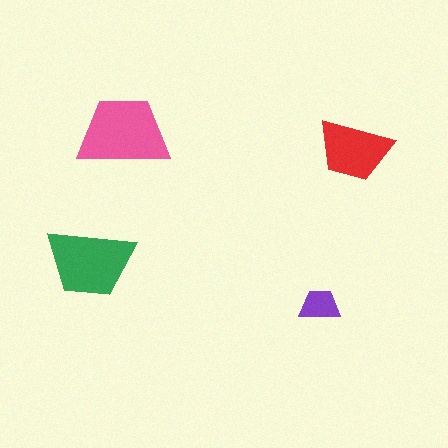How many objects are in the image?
There are 4 objects in the image.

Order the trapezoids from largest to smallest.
the pink one, the green one, the red one, the purple one.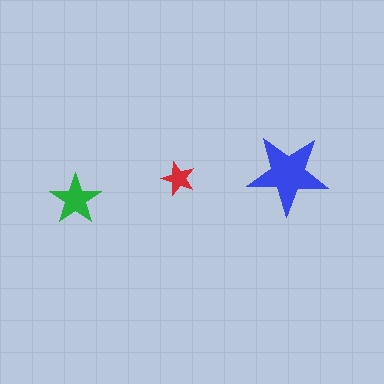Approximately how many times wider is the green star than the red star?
About 1.5 times wider.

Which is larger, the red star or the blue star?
The blue one.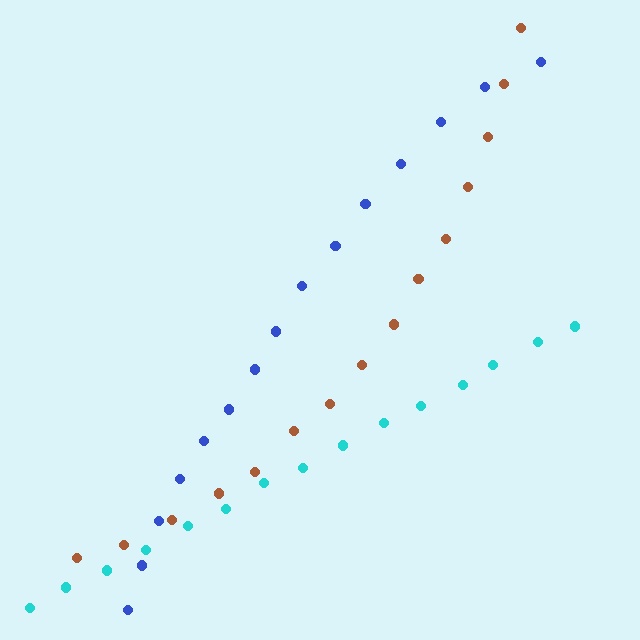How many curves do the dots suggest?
There are 3 distinct paths.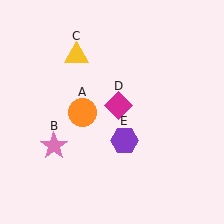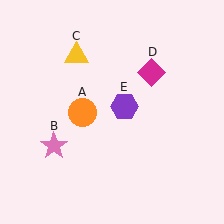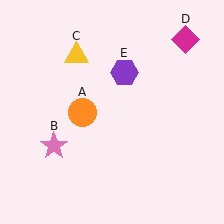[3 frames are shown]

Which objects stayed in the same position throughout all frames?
Orange circle (object A) and pink star (object B) and yellow triangle (object C) remained stationary.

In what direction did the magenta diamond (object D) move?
The magenta diamond (object D) moved up and to the right.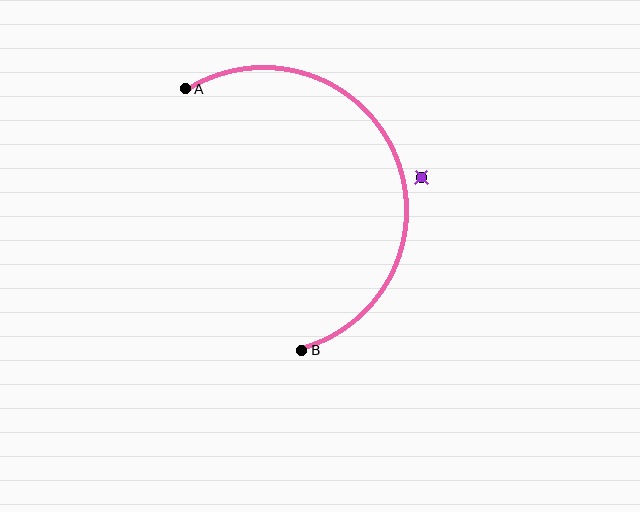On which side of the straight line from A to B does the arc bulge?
The arc bulges to the right of the straight line connecting A and B.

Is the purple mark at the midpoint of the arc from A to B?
No — the purple mark does not lie on the arc at all. It sits slightly outside the curve.